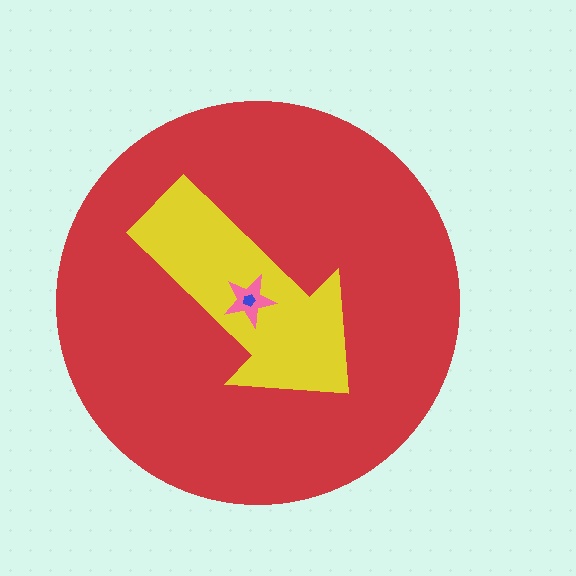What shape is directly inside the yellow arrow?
The pink star.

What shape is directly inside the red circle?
The yellow arrow.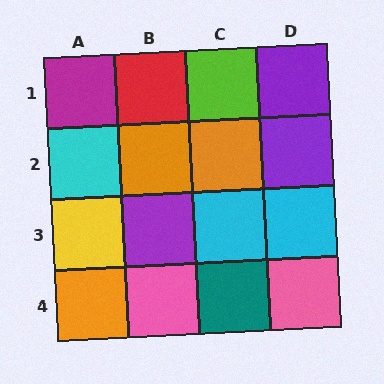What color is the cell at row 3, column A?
Yellow.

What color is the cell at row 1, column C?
Lime.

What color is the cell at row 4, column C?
Teal.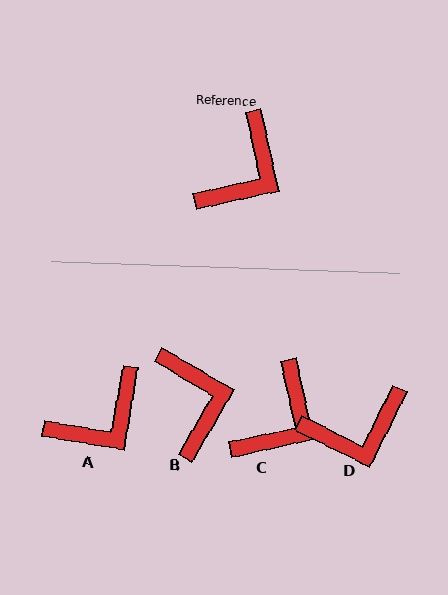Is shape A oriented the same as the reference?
No, it is off by about 22 degrees.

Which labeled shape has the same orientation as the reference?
C.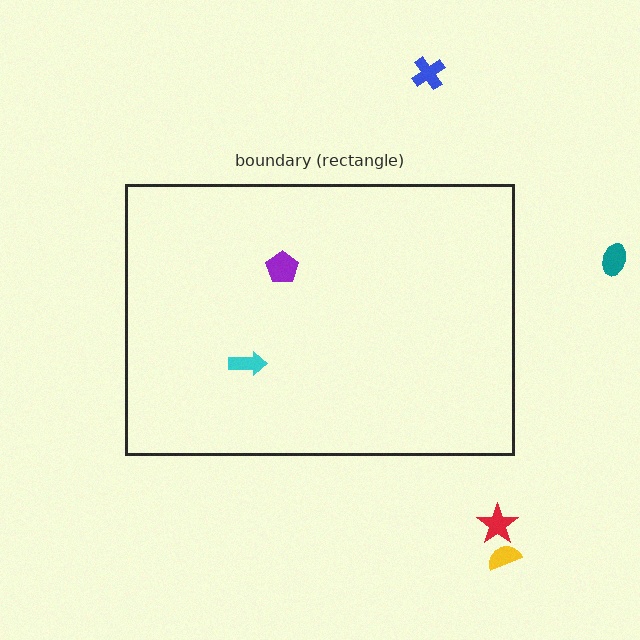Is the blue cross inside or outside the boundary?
Outside.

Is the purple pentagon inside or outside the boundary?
Inside.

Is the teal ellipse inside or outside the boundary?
Outside.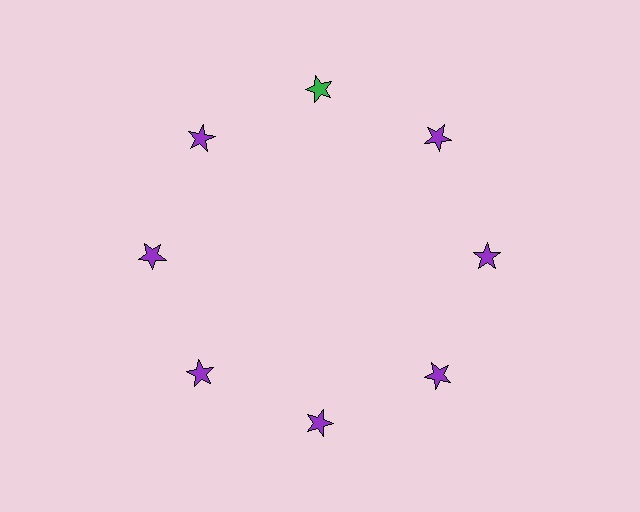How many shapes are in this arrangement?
There are 8 shapes arranged in a ring pattern.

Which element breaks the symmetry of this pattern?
The green star at roughly the 12 o'clock position breaks the symmetry. All other shapes are purple stars.